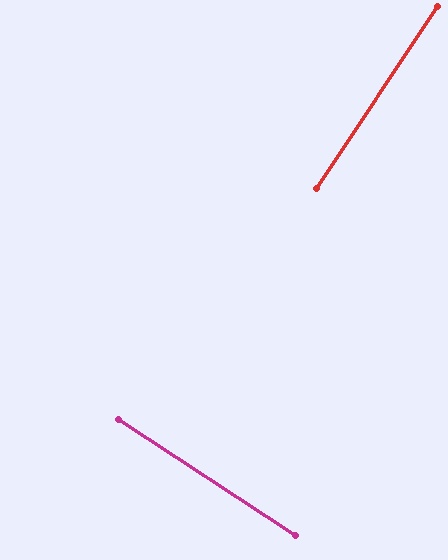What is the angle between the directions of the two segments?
Approximately 89 degrees.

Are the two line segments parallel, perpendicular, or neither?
Perpendicular — they meet at approximately 89°.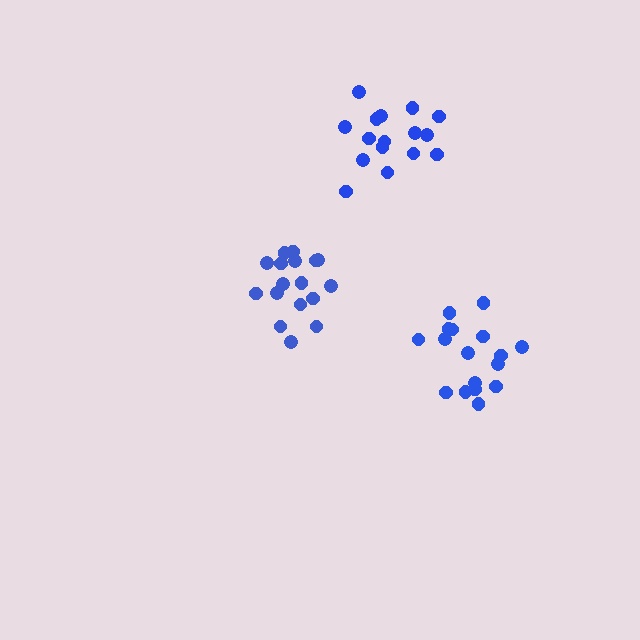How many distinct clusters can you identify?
There are 3 distinct clusters.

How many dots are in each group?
Group 1: 17 dots, Group 2: 17 dots, Group 3: 16 dots (50 total).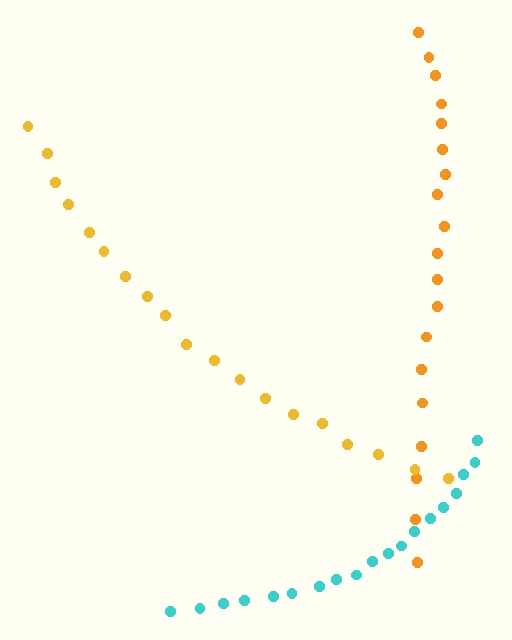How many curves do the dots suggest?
There are 3 distinct paths.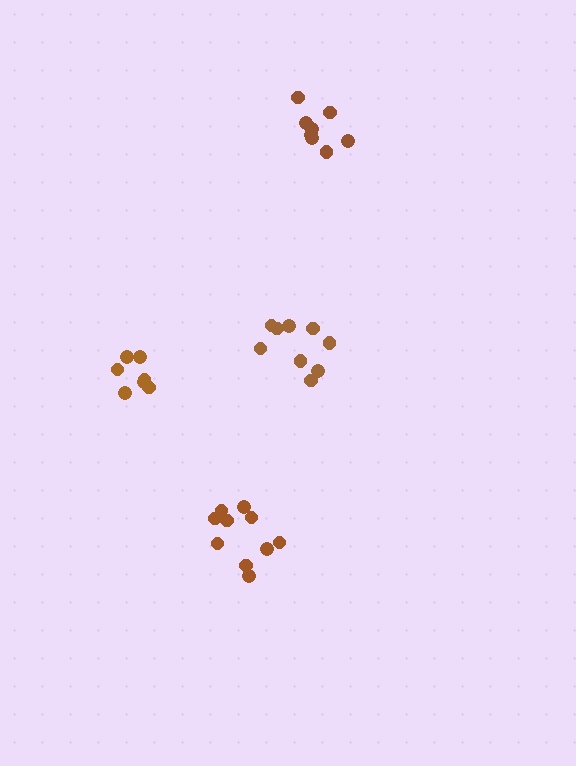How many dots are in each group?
Group 1: 10 dots, Group 2: 9 dots, Group 3: 8 dots, Group 4: 7 dots (34 total).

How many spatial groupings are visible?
There are 4 spatial groupings.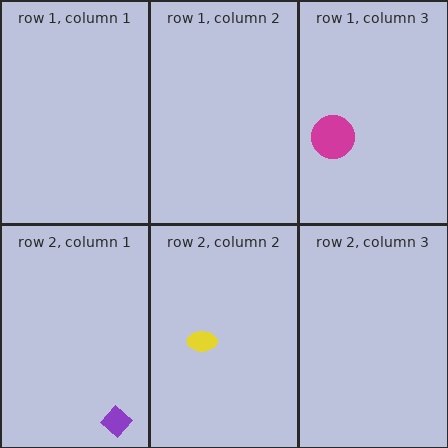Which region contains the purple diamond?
The row 2, column 1 region.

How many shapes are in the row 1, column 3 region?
1.